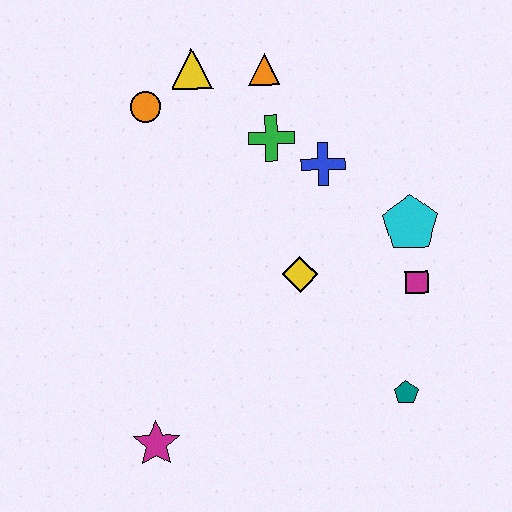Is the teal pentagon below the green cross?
Yes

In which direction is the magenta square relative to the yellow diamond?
The magenta square is to the right of the yellow diamond.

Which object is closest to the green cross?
The blue cross is closest to the green cross.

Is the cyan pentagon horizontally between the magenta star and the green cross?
No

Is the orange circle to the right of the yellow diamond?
No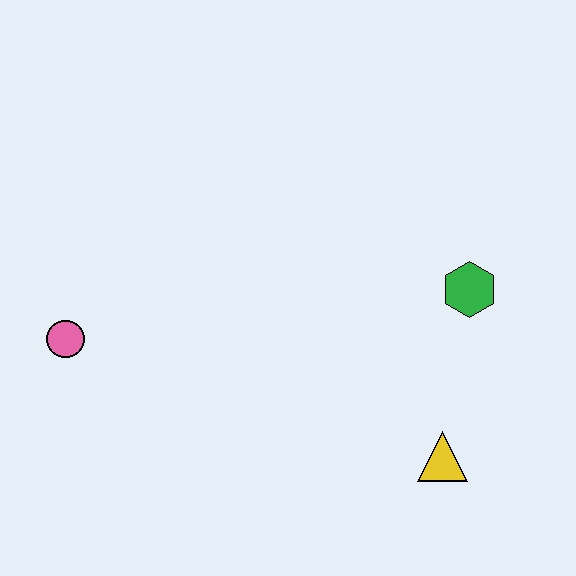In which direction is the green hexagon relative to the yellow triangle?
The green hexagon is above the yellow triangle.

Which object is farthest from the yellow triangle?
The pink circle is farthest from the yellow triangle.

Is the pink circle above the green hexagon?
No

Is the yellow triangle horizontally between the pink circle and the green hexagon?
Yes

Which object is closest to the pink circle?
The yellow triangle is closest to the pink circle.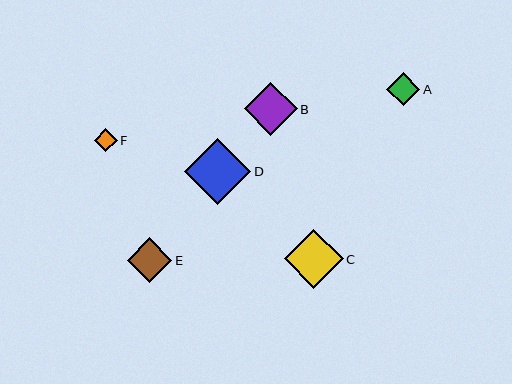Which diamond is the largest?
Diamond D is the largest with a size of approximately 67 pixels.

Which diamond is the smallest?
Diamond F is the smallest with a size of approximately 23 pixels.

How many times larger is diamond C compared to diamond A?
Diamond C is approximately 1.7 times the size of diamond A.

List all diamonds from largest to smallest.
From largest to smallest: D, C, B, E, A, F.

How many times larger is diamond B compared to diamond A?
Diamond B is approximately 1.6 times the size of diamond A.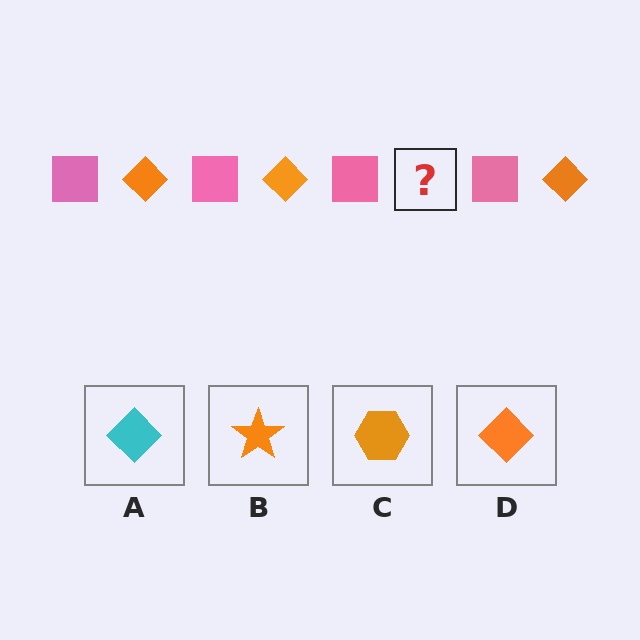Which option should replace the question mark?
Option D.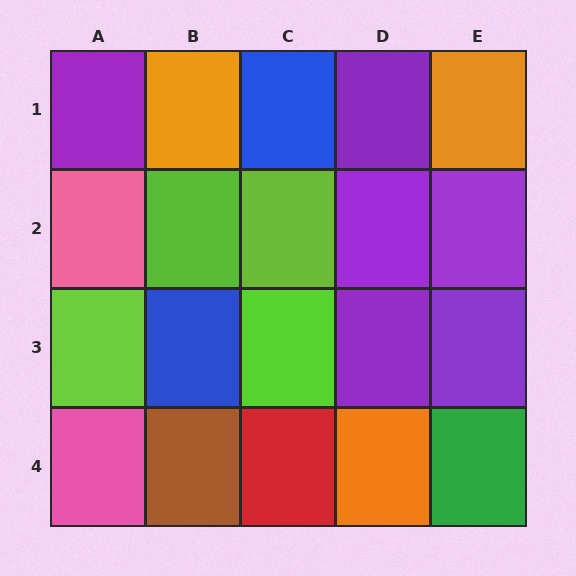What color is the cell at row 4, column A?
Pink.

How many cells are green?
1 cell is green.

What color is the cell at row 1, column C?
Blue.